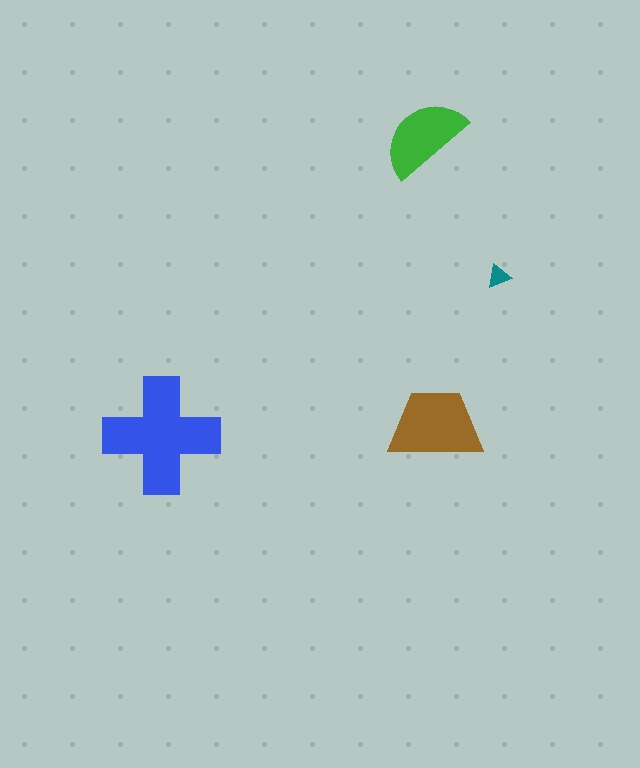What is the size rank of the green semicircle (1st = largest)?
3rd.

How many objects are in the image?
There are 4 objects in the image.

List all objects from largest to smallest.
The blue cross, the brown trapezoid, the green semicircle, the teal triangle.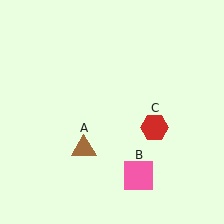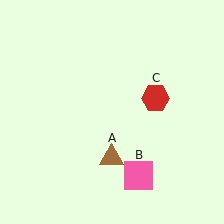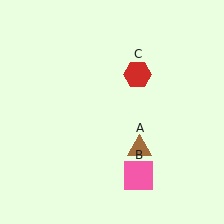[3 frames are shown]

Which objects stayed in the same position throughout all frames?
Pink square (object B) remained stationary.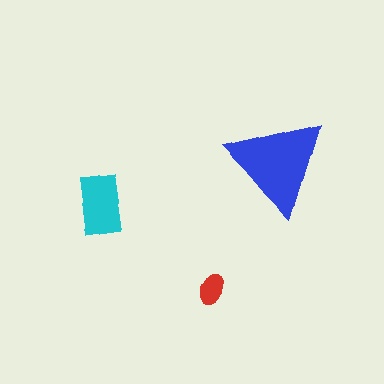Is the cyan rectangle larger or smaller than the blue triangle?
Smaller.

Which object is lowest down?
The red ellipse is bottommost.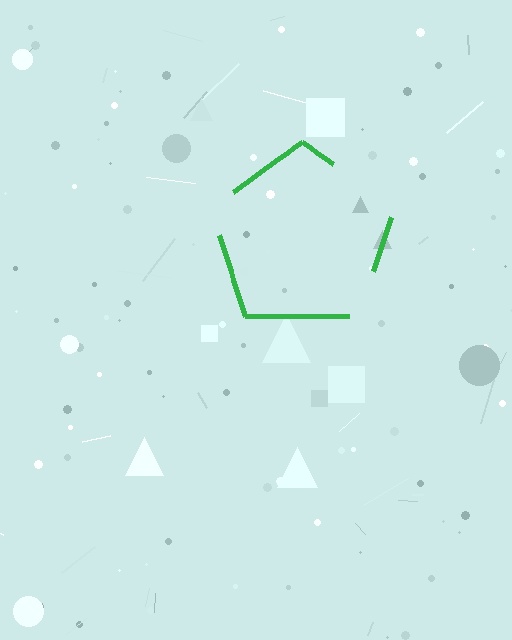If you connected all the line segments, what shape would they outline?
They would outline a pentagon.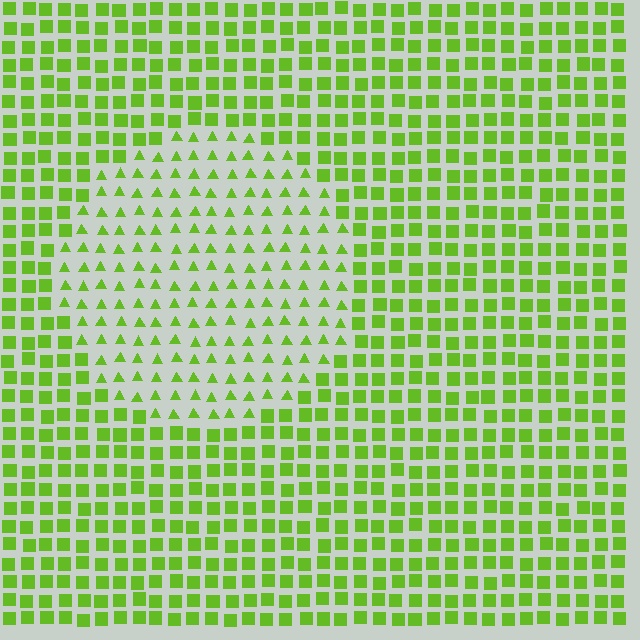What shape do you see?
I see a circle.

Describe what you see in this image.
The image is filled with small lime elements arranged in a uniform grid. A circle-shaped region contains triangles, while the surrounding area contains squares. The boundary is defined purely by the change in element shape.